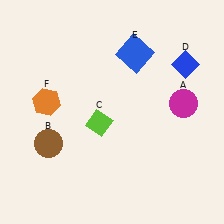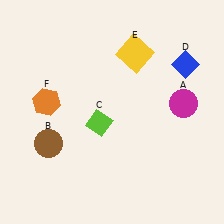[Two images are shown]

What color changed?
The square (E) changed from blue in Image 1 to yellow in Image 2.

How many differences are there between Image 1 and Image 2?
There is 1 difference between the two images.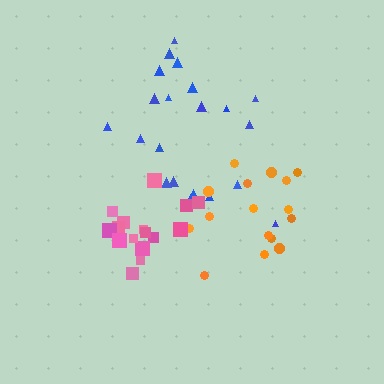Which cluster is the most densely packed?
Pink.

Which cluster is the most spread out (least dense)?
Blue.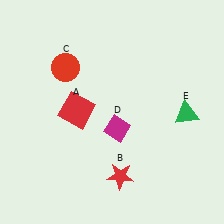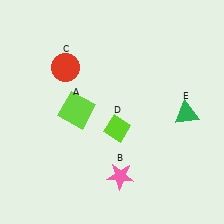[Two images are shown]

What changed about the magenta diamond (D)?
In Image 1, D is magenta. In Image 2, it changed to lime.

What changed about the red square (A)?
In Image 1, A is red. In Image 2, it changed to lime.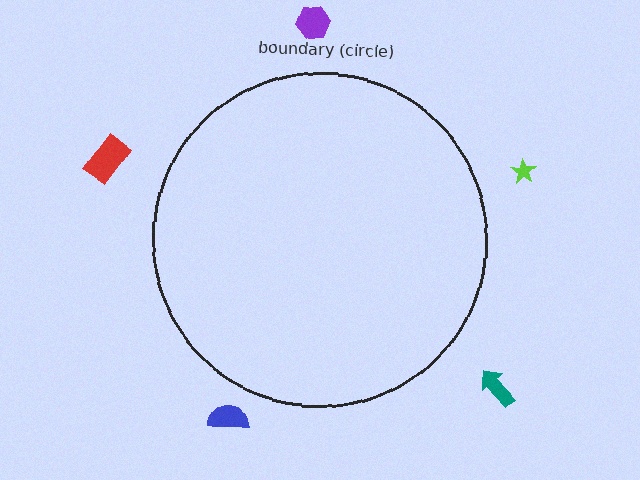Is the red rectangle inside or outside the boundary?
Outside.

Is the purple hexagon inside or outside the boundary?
Outside.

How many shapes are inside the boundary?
0 inside, 5 outside.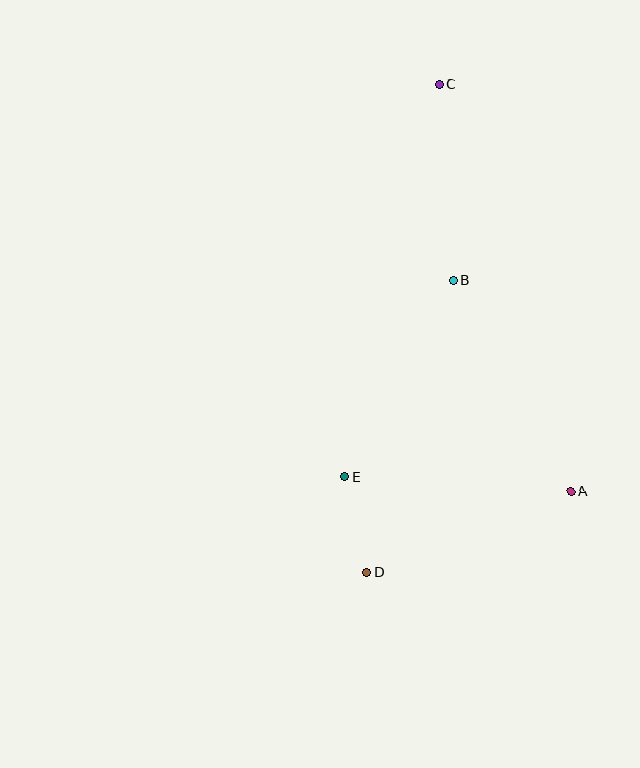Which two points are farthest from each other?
Points C and D are farthest from each other.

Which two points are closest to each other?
Points D and E are closest to each other.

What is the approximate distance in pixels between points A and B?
The distance between A and B is approximately 242 pixels.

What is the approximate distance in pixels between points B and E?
The distance between B and E is approximately 225 pixels.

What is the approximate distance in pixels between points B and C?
The distance between B and C is approximately 197 pixels.